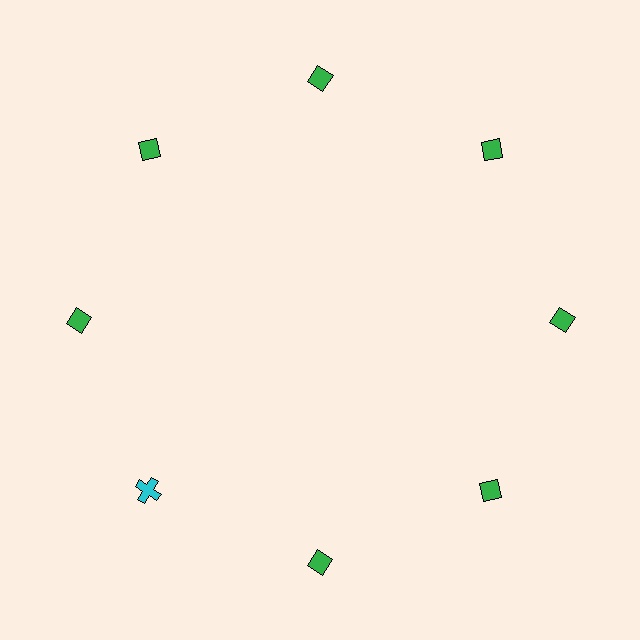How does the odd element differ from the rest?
It differs in both color (cyan instead of green) and shape (cross instead of diamond).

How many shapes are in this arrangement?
There are 8 shapes arranged in a ring pattern.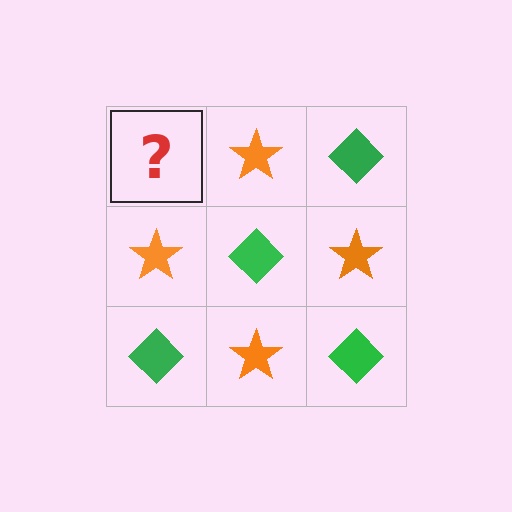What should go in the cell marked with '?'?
The missing cell should contain a green diamond.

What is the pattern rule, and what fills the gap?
The rule is that it alternates green diamond and orange star in a checkerboard pattern. The gap should be filled with a green diamond.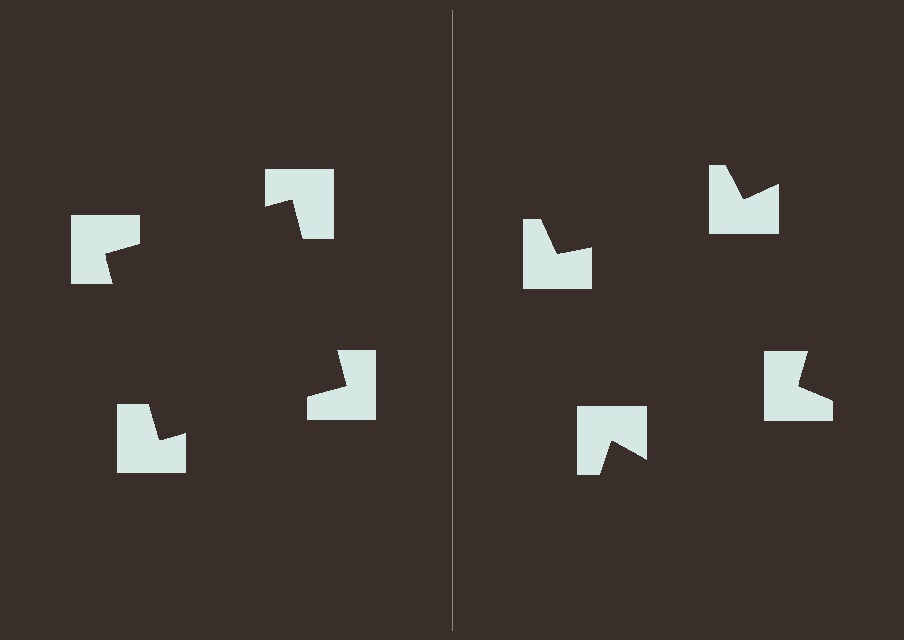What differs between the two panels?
The notched squares are positioned identically on both sides; only the wedge orientations differ. On the left they align to a square; on the right they are misaligned.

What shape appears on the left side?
An illusory square.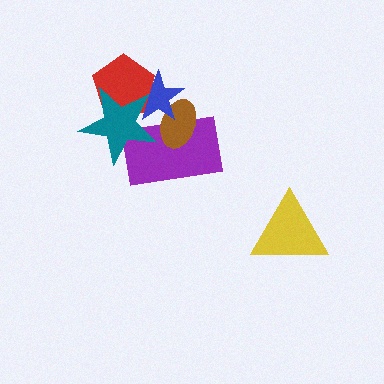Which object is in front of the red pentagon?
The teal star is in front of the red pentagon.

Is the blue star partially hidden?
Yes, it is partially covered by another shape.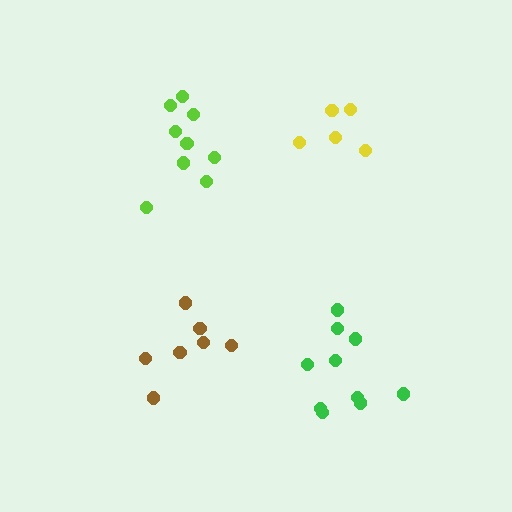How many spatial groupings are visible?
There are 4 spatial groupings.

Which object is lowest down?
The green cluster is bottommost.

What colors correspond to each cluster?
The clusters are colored: brown, yellow, lime, green.